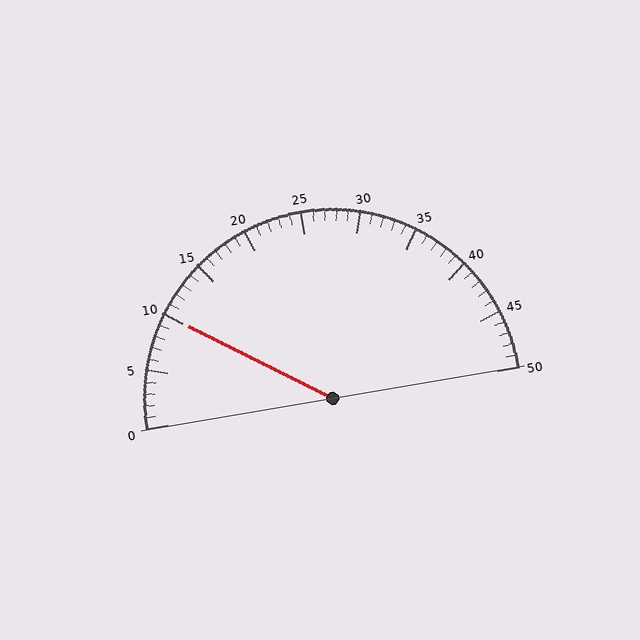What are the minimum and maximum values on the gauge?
The gauge ranges from 0 to 50.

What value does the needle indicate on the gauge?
The needle indicates approximately 10.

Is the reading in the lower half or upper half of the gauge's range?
The reading is in the lower half of the range (0 to 50).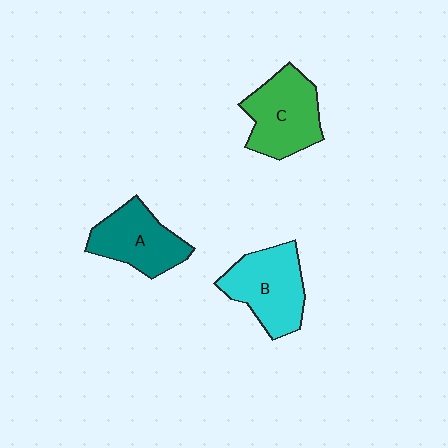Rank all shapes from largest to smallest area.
From largest to smallest: B (cyan), C (green), A (teal).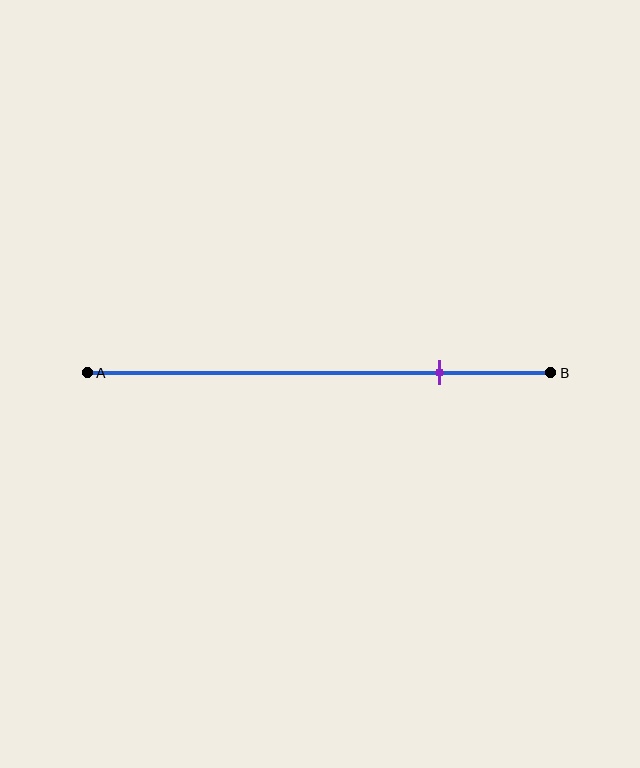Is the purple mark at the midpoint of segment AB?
No, the mark is at about 75% from A, not at the 50% midpoint.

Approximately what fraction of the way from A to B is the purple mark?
The purple mark is approximately 75% of the way from A to B.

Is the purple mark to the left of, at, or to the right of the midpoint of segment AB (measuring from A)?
The purple mark is to the right of the midpoint of segment AB.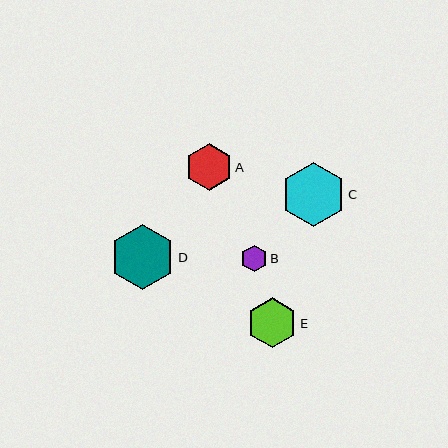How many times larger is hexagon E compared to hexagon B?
Hexagon E is approximately 1.9 times the size of hexagon B.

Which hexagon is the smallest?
Hexagon B is the smallest with a size of approximately 27 pixels.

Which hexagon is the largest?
Hexagon D is the largest with a size of approximately 65 pixels.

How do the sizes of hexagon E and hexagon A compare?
Hexagon E and hexagon A are approximately the same size.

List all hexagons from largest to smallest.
From largest to smallest: D, C, E, A, B.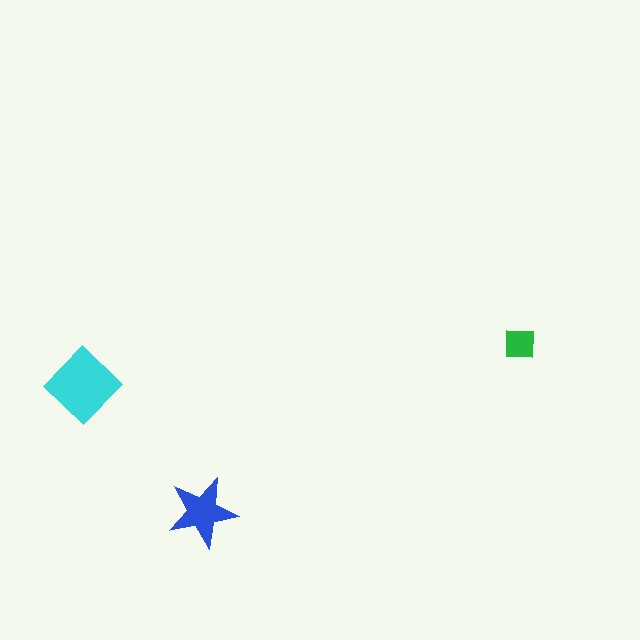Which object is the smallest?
The green square.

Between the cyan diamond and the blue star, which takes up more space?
The cyan diamond.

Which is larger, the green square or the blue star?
The blue star.